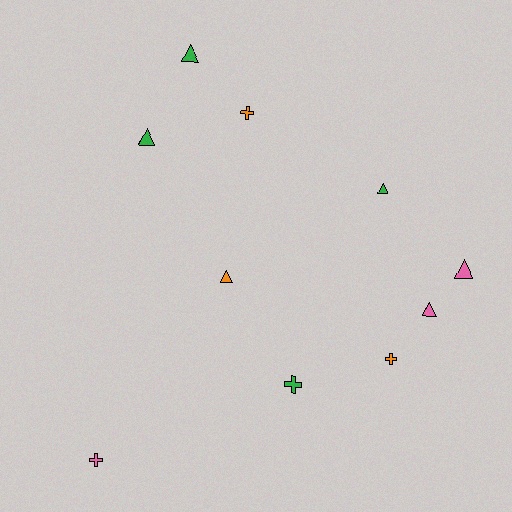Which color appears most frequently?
Green, with 4 objects.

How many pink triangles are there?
There are 2 pink triangles.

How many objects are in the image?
There are 10 objects.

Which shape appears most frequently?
Triangle, with 6 objects.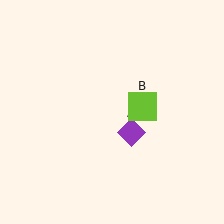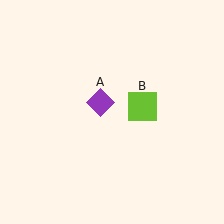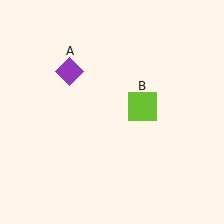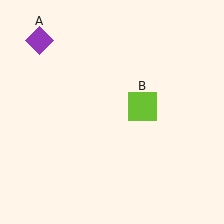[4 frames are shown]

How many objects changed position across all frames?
1 object changed position: purple diamond (object A).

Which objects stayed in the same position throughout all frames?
Lime square (object B) remained stationary.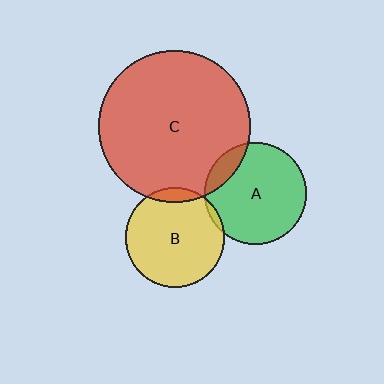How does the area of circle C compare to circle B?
Approximately 2.4 times.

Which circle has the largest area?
Circle C (red).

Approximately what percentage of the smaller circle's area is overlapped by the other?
Approximately 5%.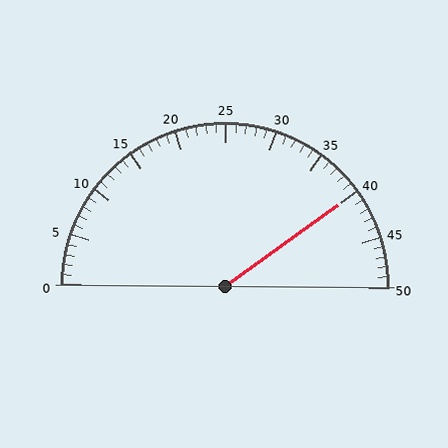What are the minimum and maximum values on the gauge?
The gauge ranges from 0 to 50.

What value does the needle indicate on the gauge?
The needle indicates approximately 40.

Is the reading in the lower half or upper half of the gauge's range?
The reading is in the upper half of the range (0 to 50).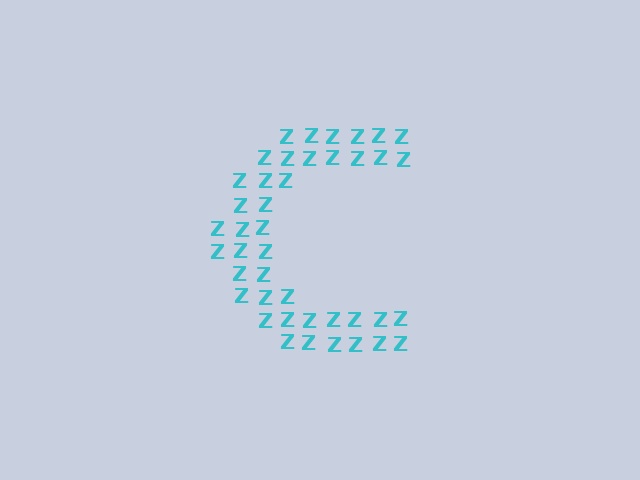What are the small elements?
The small elements are letter Z's.